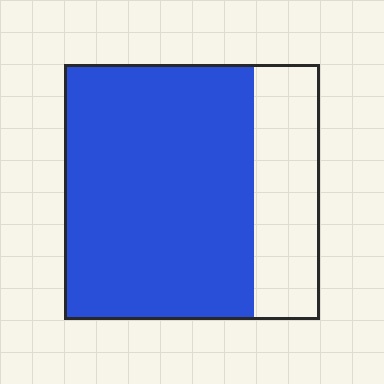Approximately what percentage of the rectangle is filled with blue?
Approximately 75%.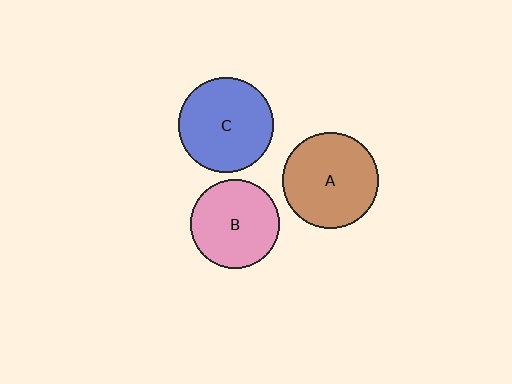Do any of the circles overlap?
No, none of the circles overlap.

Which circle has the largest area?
Circle A (brown).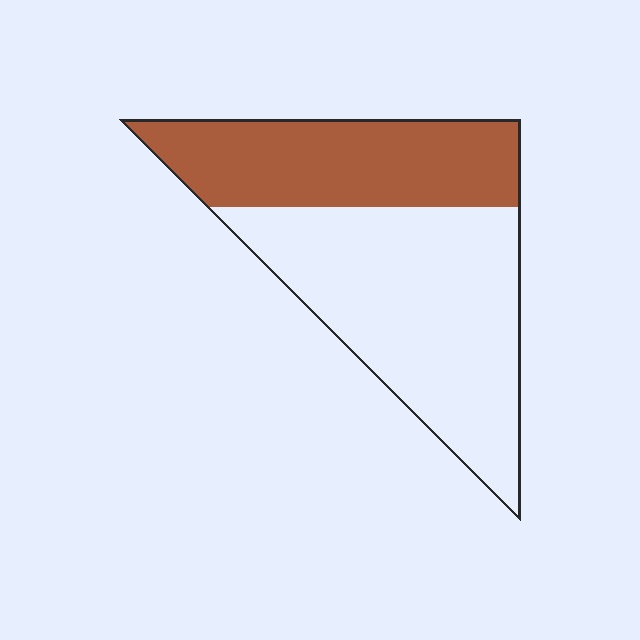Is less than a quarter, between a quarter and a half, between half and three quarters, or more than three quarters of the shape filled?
Between a quarter and a half.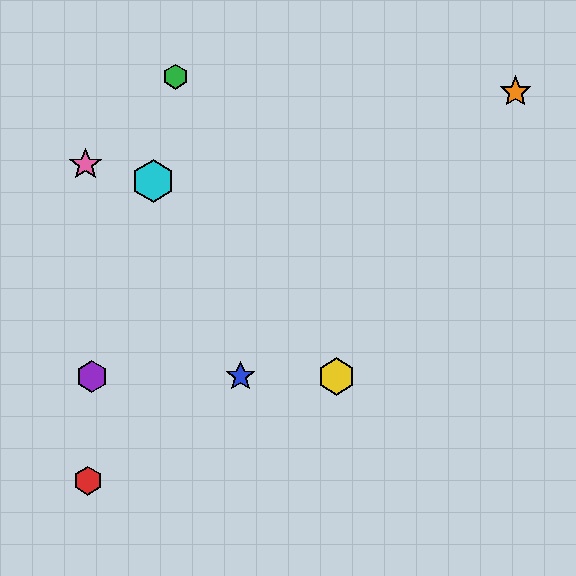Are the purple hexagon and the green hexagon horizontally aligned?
No, the purple hexagon is at y≈376 and the green hexagon is at y≈77.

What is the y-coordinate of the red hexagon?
The red hexagon is at y≈481.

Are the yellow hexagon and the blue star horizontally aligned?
Yes, both are at y≈376.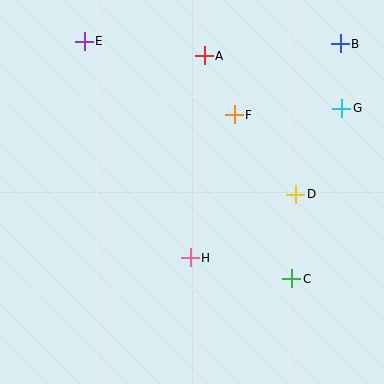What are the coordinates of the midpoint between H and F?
The midpoint between H and F is at (212, 186).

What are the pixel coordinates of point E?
Point E is at (84, 41).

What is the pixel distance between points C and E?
The distance between C and E is 316 pixels.